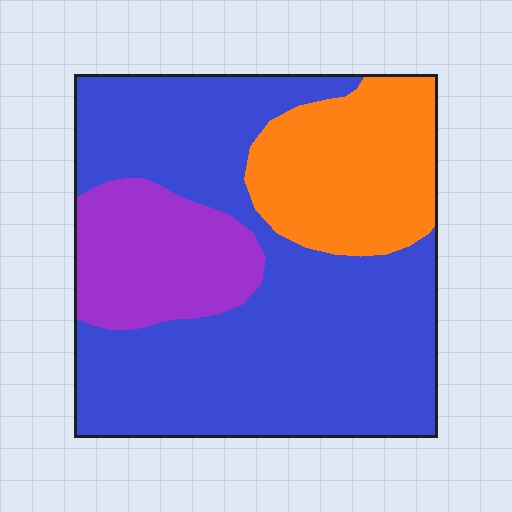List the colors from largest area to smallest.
From largest to smallest: blue, orange, purple.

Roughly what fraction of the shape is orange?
Orange covers about 20% of the shape.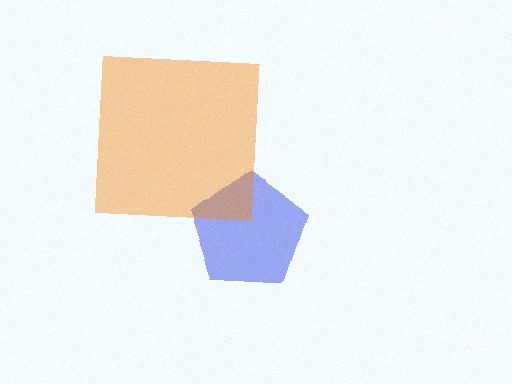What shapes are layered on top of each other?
The layered shapes are: a blue pentagon, an orange square.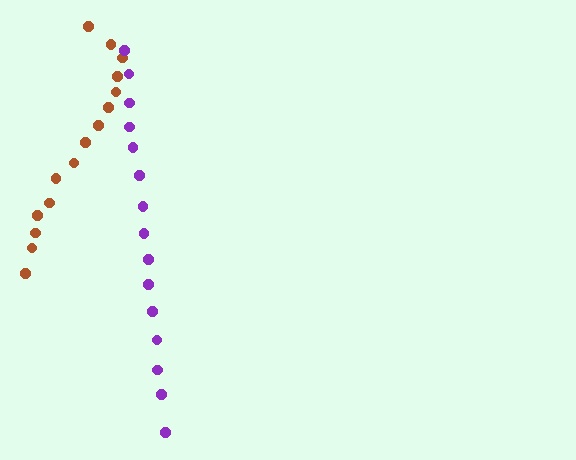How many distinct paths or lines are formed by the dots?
There are 2 distinct paths.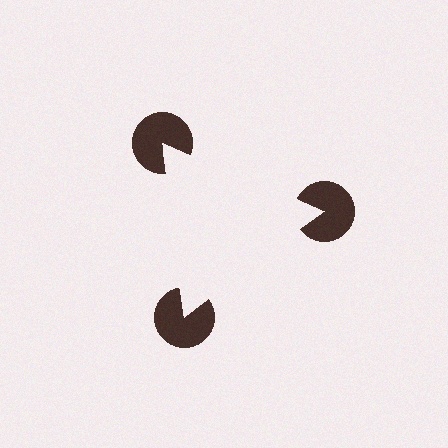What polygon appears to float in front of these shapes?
An illusory triangle — its edges are inferred from the aligned wedge cuts in the pac-man discs, not physically drawn.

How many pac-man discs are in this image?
There are 3 — one at each vertex of the illusory triangle.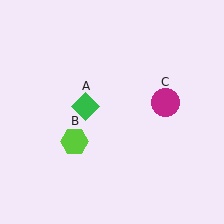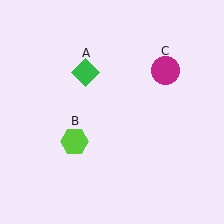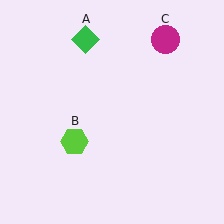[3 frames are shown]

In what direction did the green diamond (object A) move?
The green diamond (object A) moved up.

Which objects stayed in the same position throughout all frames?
Lime hexagon (object B) remained stationary.